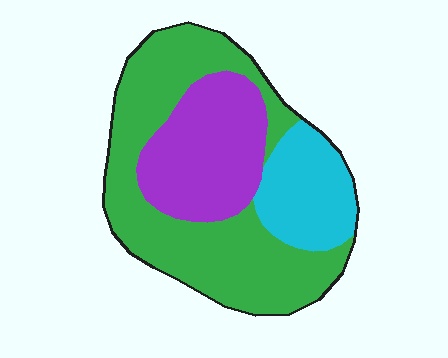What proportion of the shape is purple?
Purple takes up between a quarter and a half of the shape.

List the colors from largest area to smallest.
From largest to smallest: green, purple, cyan.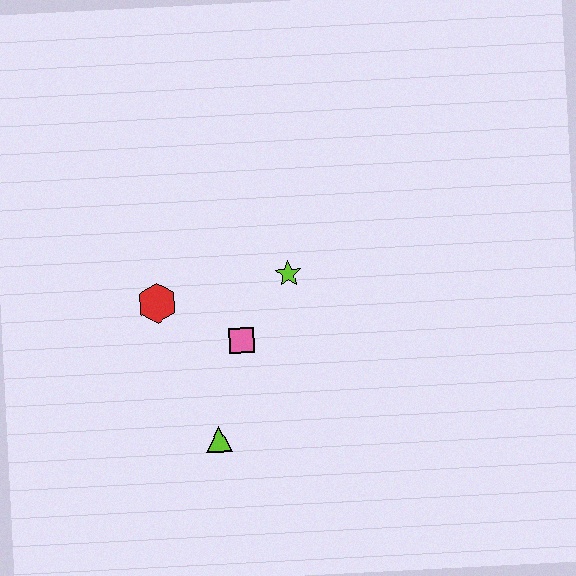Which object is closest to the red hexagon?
The pink square is closest to the red hexagon.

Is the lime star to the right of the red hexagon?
Yes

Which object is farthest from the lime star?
The lime triangle is farthest from the lime star.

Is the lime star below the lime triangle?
No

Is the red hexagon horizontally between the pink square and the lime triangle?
No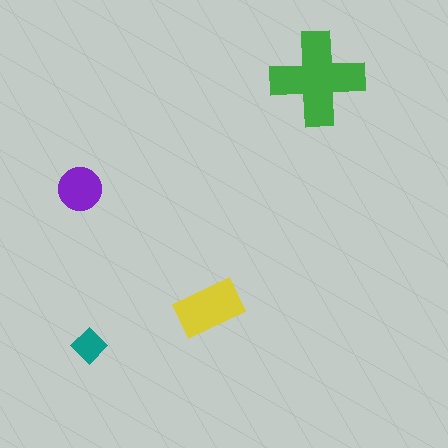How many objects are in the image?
There are 4 objects in the image.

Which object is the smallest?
The teal diamond.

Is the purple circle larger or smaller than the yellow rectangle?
Smaller.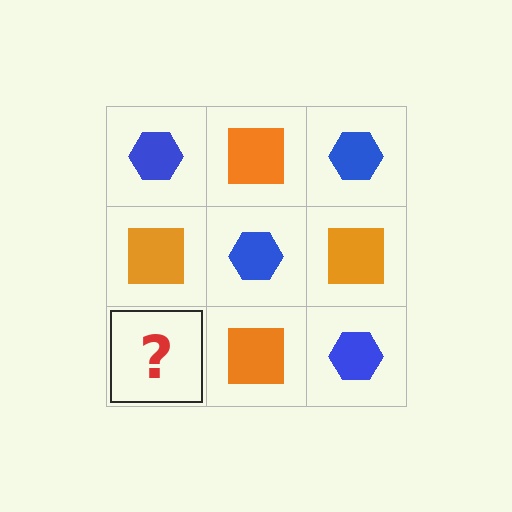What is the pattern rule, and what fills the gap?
The rule is that it alternates blue hexagon and orange square in a checkerboard pattern. The gap should be filled with a blue hexagon.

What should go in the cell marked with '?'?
The missing cell should contain a blue hexagon.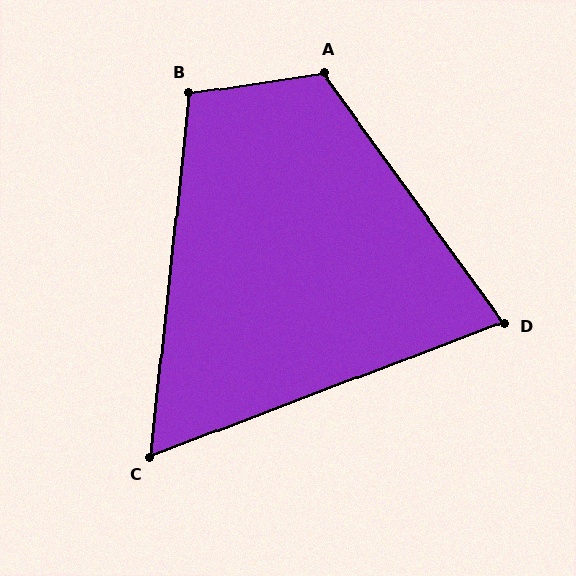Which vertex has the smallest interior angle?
C, at approximately 63 degrees.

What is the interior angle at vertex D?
Approximately 75 degrees (acute).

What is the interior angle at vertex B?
Approximately 105 degrees (obtuse).